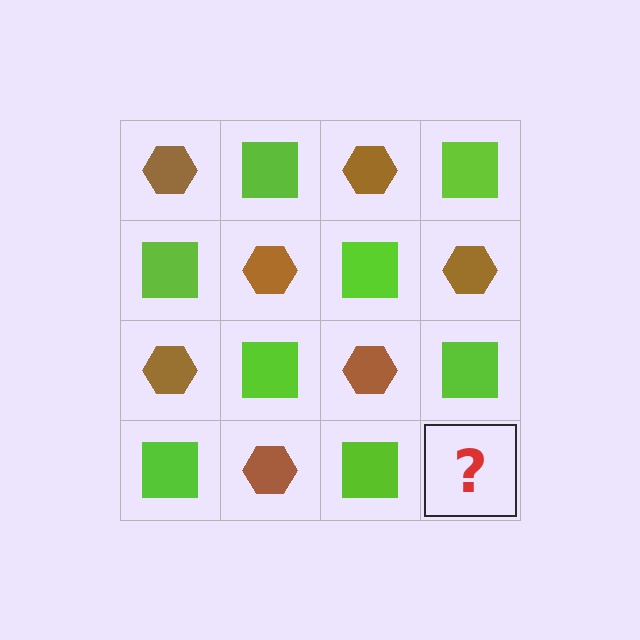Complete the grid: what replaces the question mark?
The question mark should be replaced with a brown hexagon.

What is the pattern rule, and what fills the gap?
The rule is that it alternates brown hexagon and lime square in a checkerboard pattern. The gap should be filled with a brown hexagon.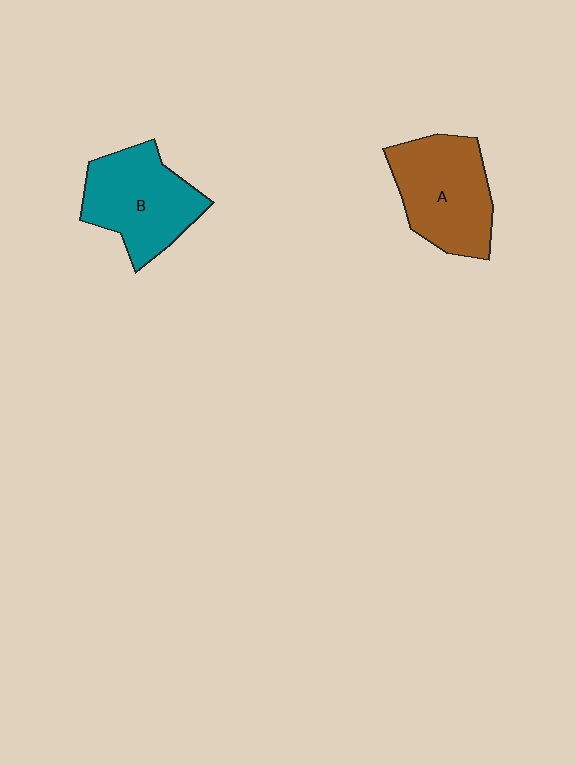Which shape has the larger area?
Shape A (brown).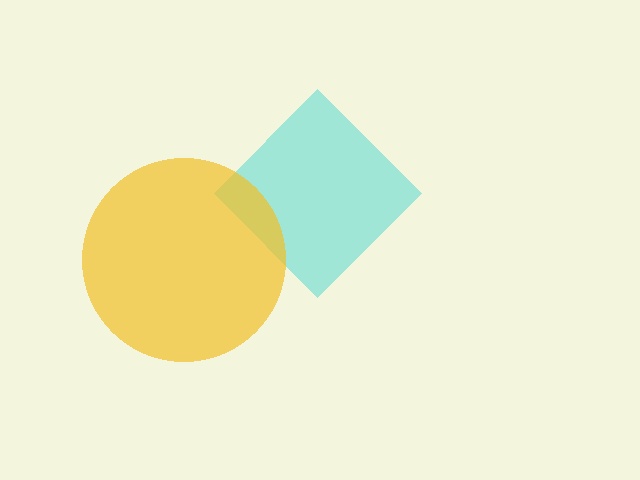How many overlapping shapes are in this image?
There are 2 overlapping shapes in the image.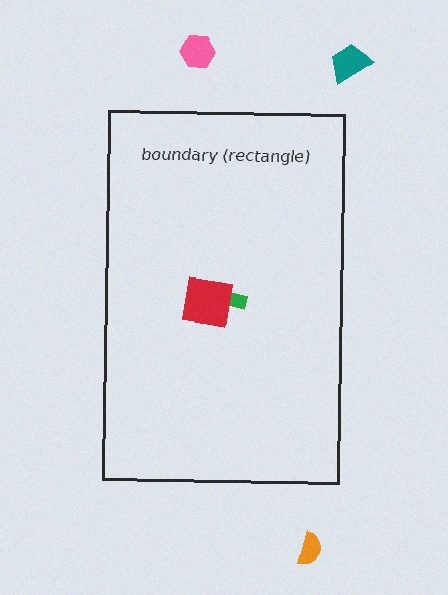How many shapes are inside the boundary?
2 inside, 3 outside.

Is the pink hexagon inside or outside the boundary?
Outside.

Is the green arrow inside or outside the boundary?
Inside.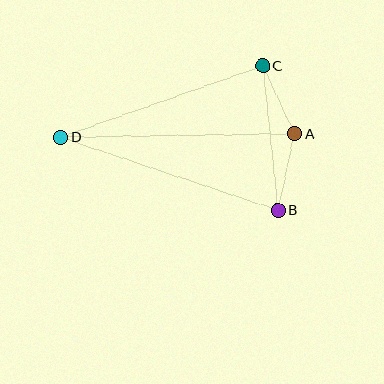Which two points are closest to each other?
Points A and C are closest to each other.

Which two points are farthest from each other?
Points A and D are farthest from each other.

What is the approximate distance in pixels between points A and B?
The distance between A and B is approximately 79 pixels.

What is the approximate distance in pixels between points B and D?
The distance between B and D is approximately 230 pixels.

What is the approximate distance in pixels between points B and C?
The distance between B and C is approximately 145 pixels.